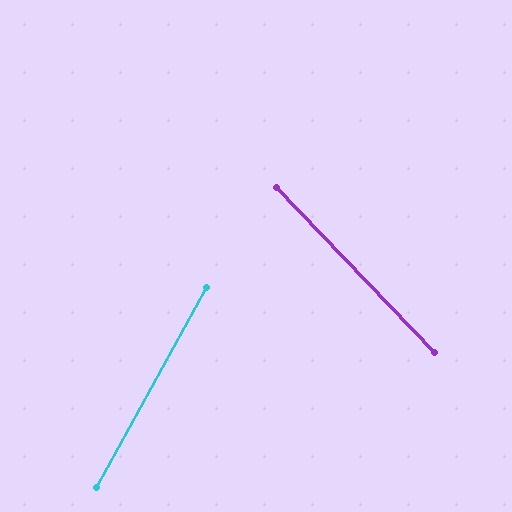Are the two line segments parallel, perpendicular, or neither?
Neither parallel nor perpendicular — they differ by about 73°.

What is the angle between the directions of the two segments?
Approximately 73 degrees.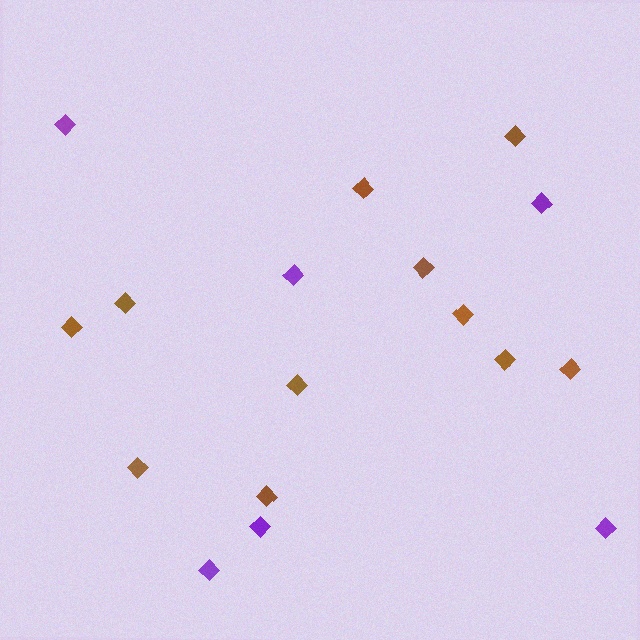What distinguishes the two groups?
There are 2 groups: one group of brown diamonds (11) and one group of purple diamonds (6).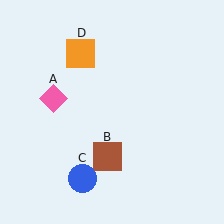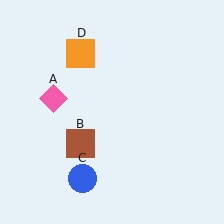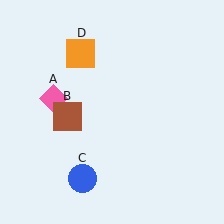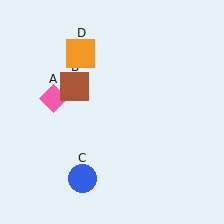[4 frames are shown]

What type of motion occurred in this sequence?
The brown square (object B) rotated clockwise around the center of the scene.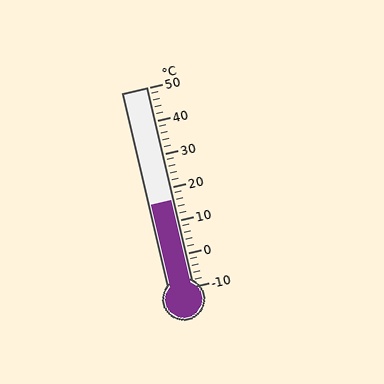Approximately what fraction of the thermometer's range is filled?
The thermometer is filled to approximately 45% of its range.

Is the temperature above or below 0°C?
The temperature is above 0°C.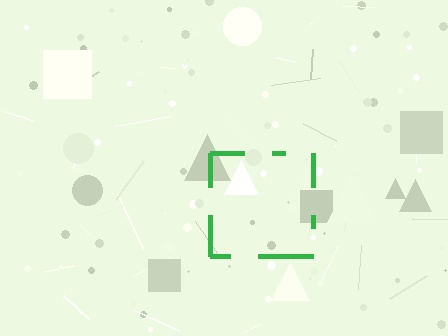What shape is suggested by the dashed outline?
The dashed outline suggests a square.